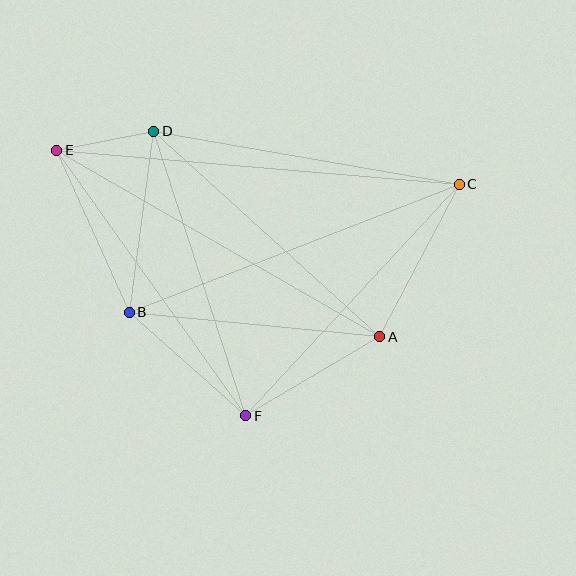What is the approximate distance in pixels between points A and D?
The distance between A and D is approximately 305 pixels.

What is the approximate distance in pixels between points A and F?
The distance between A and F is approximately 155 pixels.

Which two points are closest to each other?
Points D and E are closest to each other.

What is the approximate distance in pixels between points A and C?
The distance between A and C is approximately 172 pixels.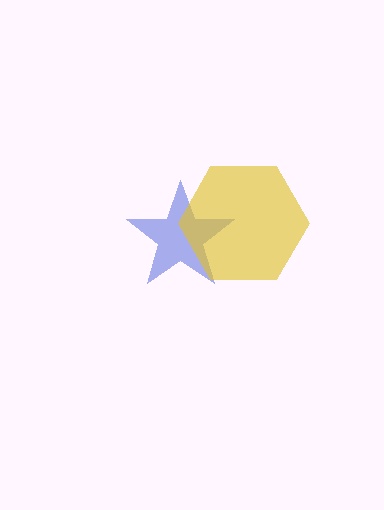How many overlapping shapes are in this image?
There are 2 overlapping shapes in the image.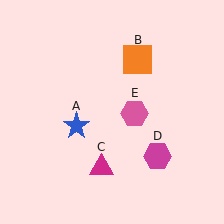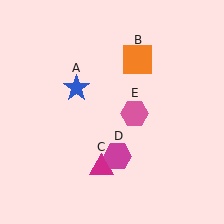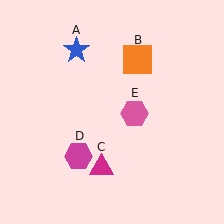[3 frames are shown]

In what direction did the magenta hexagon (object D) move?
The magenta hexagon (object D) moved left.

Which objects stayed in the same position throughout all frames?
Orange square (object B) and magenta triangle (object C) and pink hexagon (object E) remained stationary.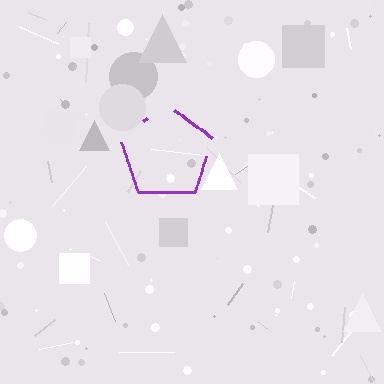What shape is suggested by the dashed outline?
The dashed outline suggests a pentagon.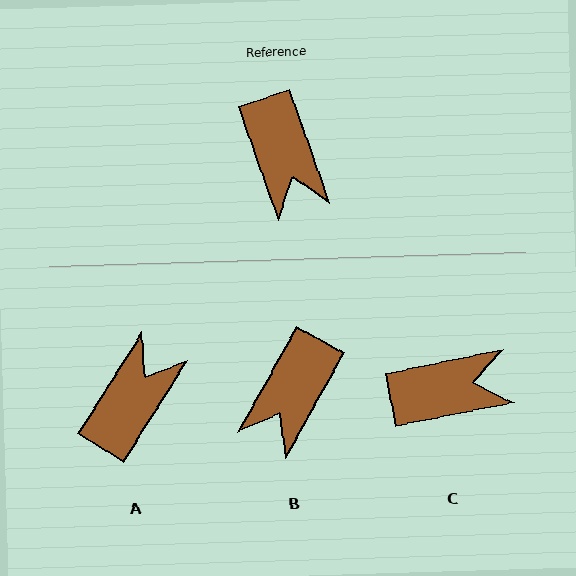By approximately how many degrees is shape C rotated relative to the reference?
Approximately 82 degrees counter-clockwise.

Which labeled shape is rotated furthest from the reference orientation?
A, about 128 degrees away.